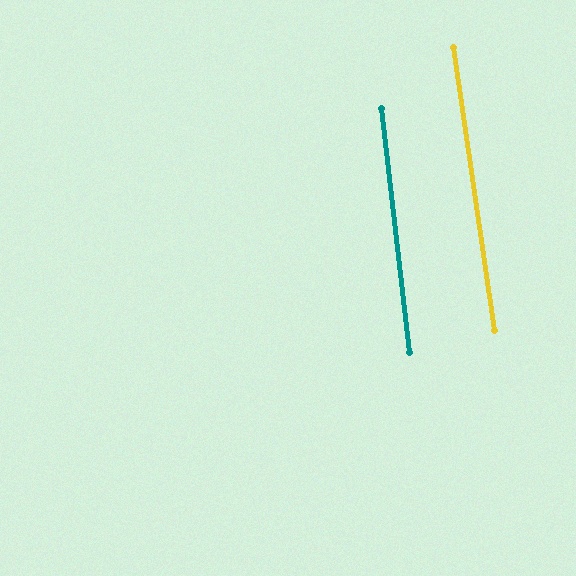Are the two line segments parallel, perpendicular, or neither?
Parallel — their directions differ by only 1.7°.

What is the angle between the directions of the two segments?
Approximately 2 degrees.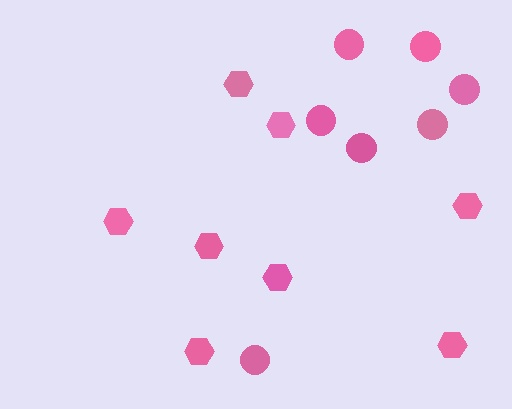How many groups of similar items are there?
There are 2 groups: one group of circles (7) and one group of hexagons (8).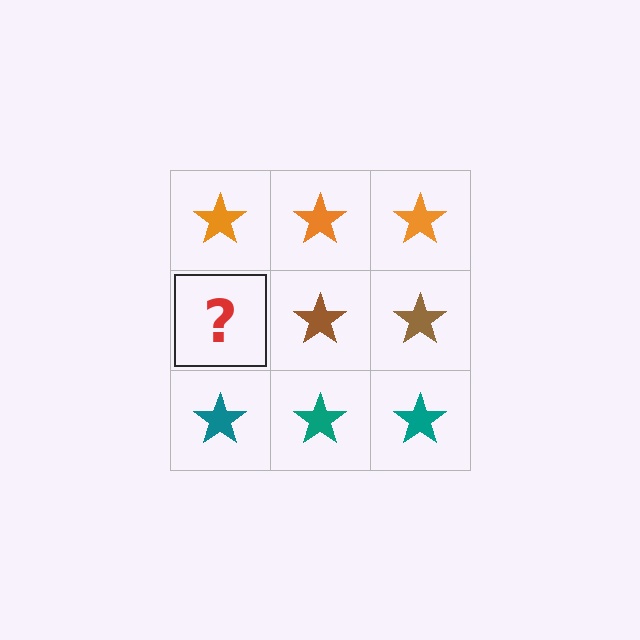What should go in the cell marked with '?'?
The missing cell should contain a brown star.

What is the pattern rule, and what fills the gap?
The rule is that each row has a consistent color. The gap should be filled with a brown star.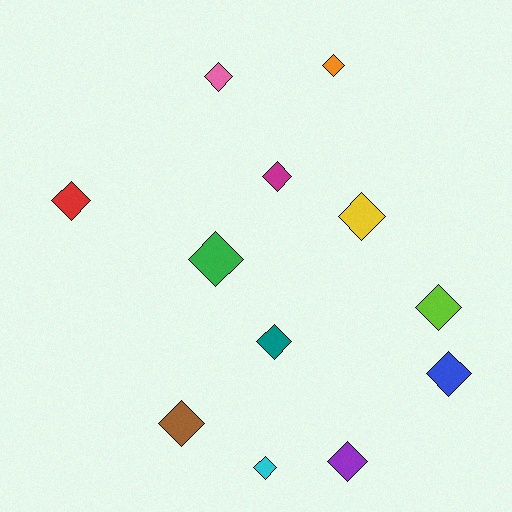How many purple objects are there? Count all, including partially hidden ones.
There is 1 purple object.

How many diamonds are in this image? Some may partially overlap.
There are 12 diamonds.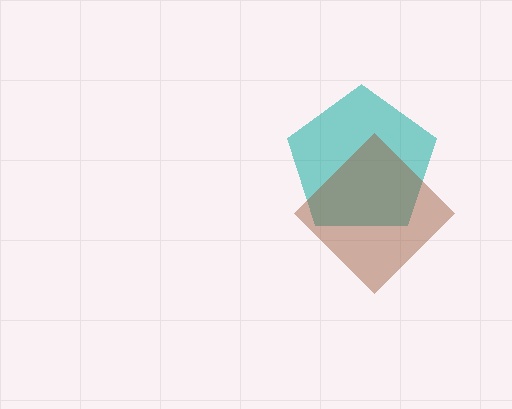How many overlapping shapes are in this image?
There are 2 overlapping shapes in the image.